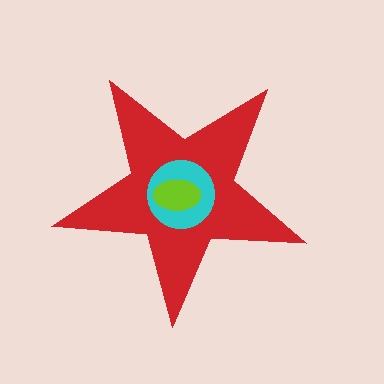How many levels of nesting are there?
3.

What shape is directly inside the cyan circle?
The lime ellipse.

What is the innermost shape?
The lime ellipse.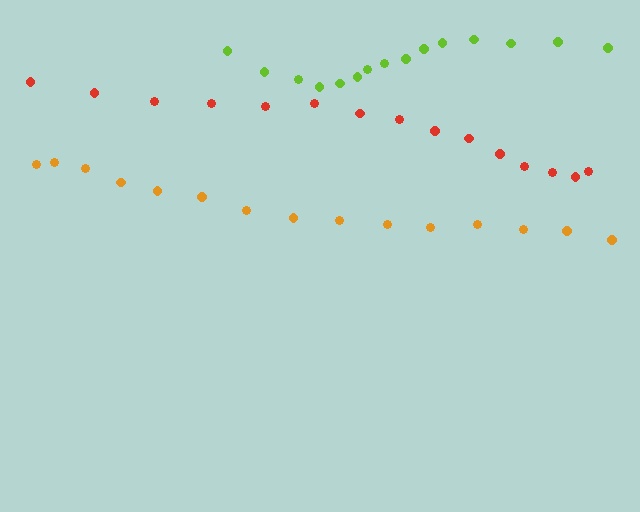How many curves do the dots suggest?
There are 3 distinct paths.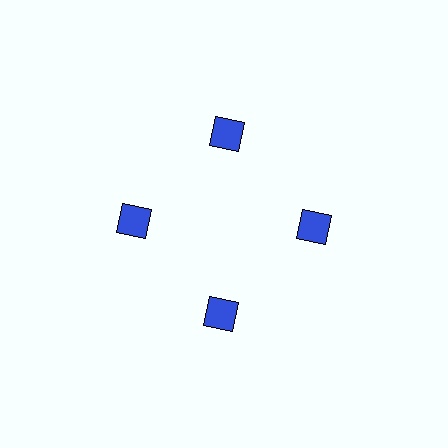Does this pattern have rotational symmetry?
Yes, this pattern has 4-fold rotational symmetry. It looks the same after rotating 90 degrees around the center.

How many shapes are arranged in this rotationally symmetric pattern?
There are 4 shapes, arranged in 4 groups of 1.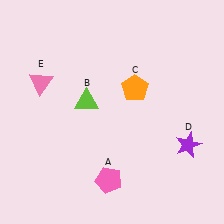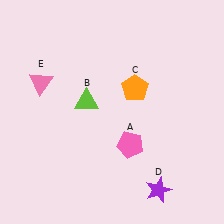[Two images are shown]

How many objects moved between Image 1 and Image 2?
2 objects moved between the two images.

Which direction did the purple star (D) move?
The purple star (D) moved down.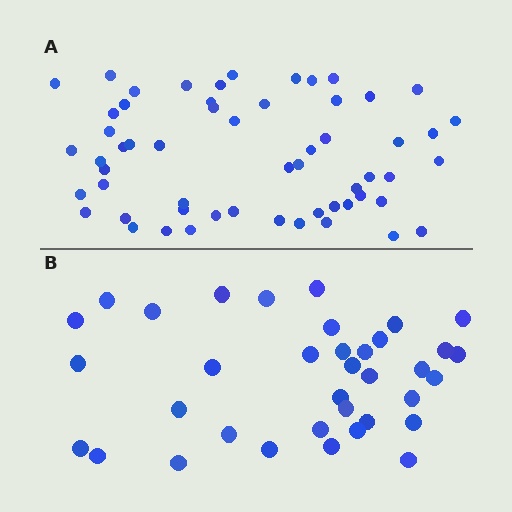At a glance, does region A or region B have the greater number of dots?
Region A (the top region) has more dots.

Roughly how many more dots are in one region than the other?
Region A has approximately 20 more dots than region B.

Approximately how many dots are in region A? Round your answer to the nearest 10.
About 60 dots. (The exact count is 57, which rounds to 60.)